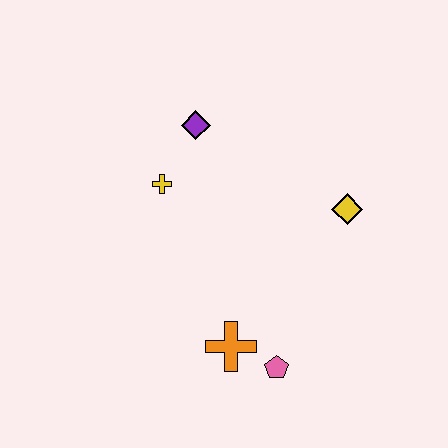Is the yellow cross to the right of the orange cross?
No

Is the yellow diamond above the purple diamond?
No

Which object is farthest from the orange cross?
The purple diamond is farthest from the orange cross.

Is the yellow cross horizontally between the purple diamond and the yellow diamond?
No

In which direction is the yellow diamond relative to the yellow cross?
The yellow diamond is to the right of the yellow cross.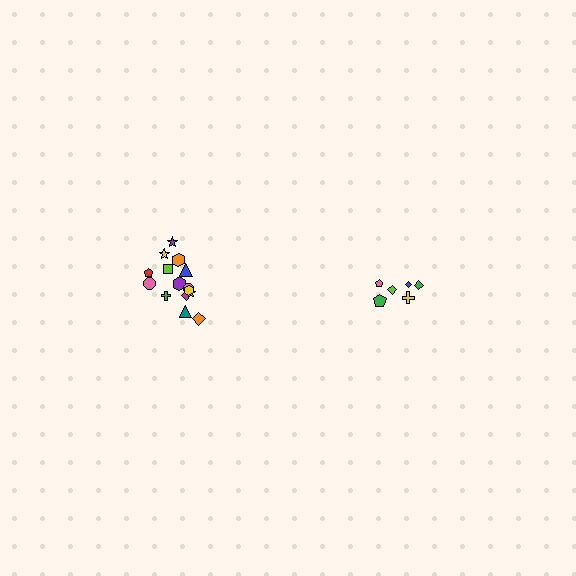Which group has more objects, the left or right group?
The left group.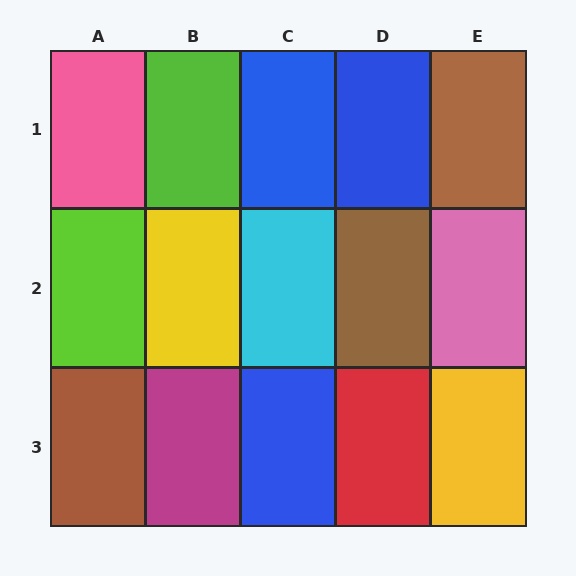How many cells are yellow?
2 cells are yellow.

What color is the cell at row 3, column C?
Blue.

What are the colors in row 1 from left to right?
Pink, lime, blue, blue, brown.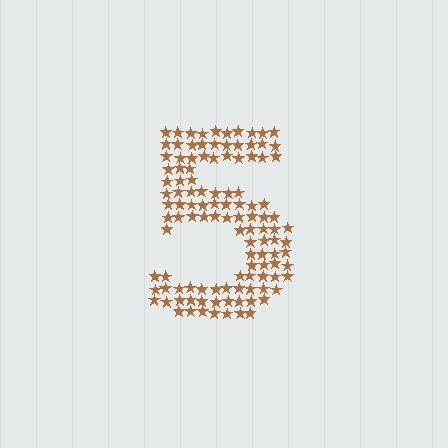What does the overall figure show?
The overall figure shows the digit 5.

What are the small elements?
The small elements are stars.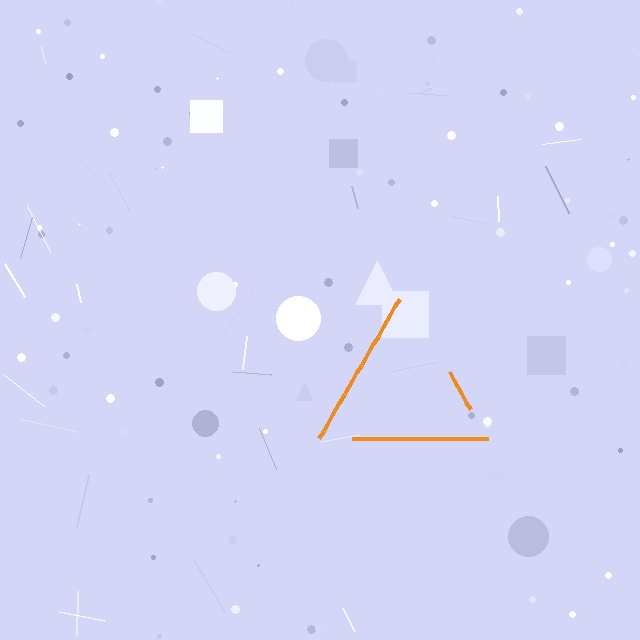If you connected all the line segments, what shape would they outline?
They would outline a triangle.